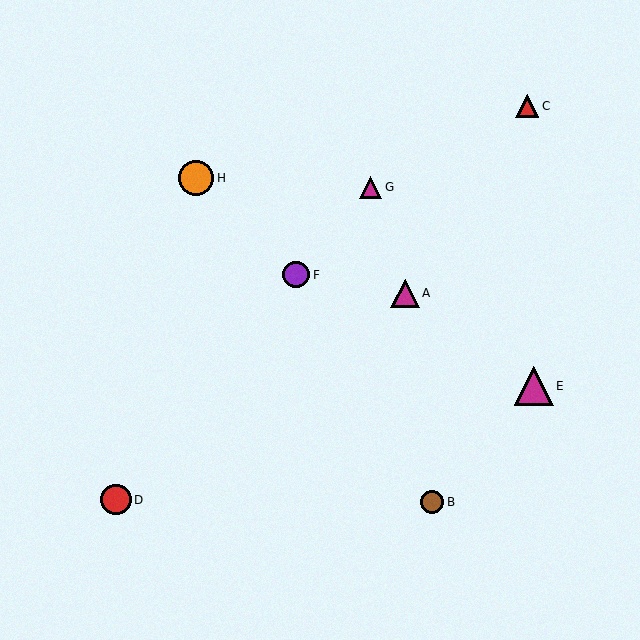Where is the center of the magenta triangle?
The center of the magenta triangle is at (405, 293).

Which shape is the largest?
The magenta triangle (labeled E) is the largest.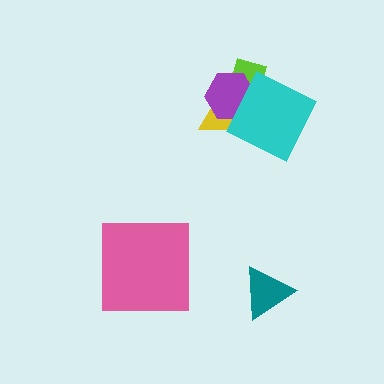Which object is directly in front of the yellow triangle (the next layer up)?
The lime rectangle is directly in front of the yellow triangle.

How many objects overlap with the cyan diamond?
3 objects overlap with the cyan diamond.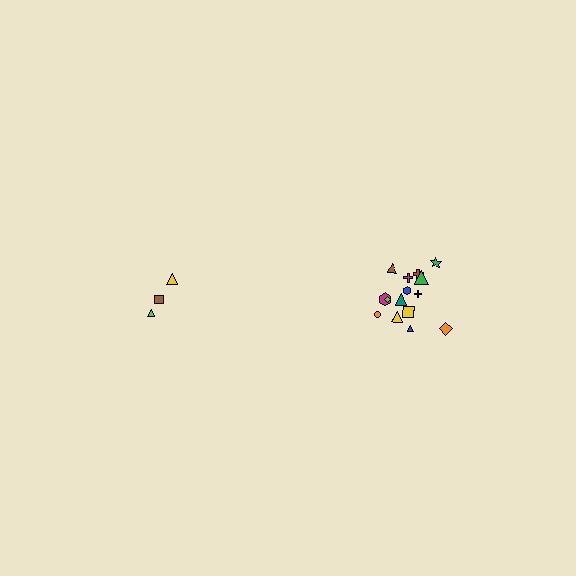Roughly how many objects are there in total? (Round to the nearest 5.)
Roughly 20 objects in total.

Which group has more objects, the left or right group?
The right group.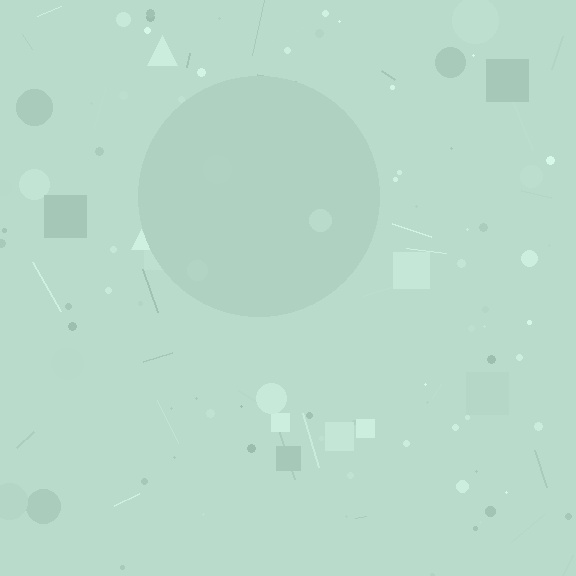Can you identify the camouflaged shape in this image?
The camouflaged shape is a circle.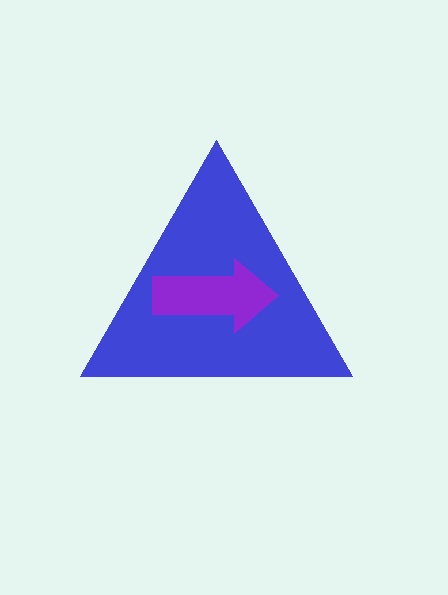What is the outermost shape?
The blue triangle.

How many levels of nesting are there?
2.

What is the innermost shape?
The purple arrow.